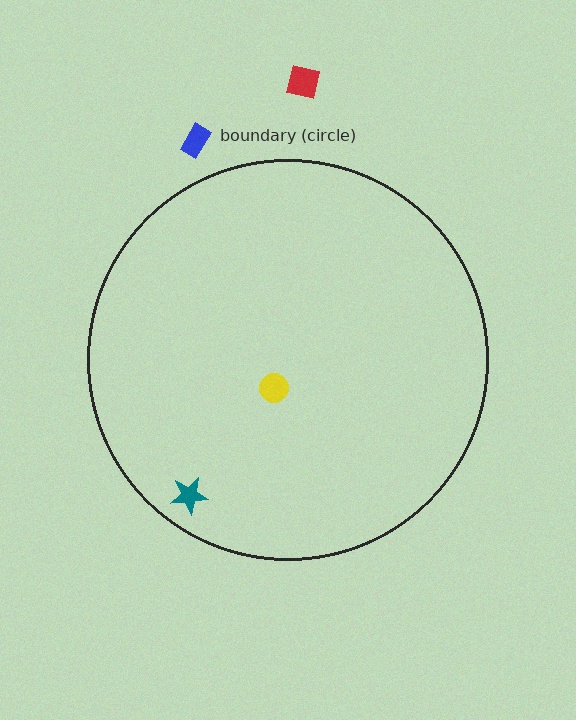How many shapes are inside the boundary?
2 inside, 2 outside.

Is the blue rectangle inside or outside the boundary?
Outside.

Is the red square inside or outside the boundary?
Outside.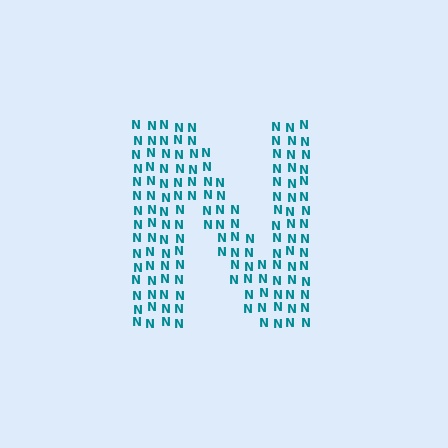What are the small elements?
The small elements are letter N's.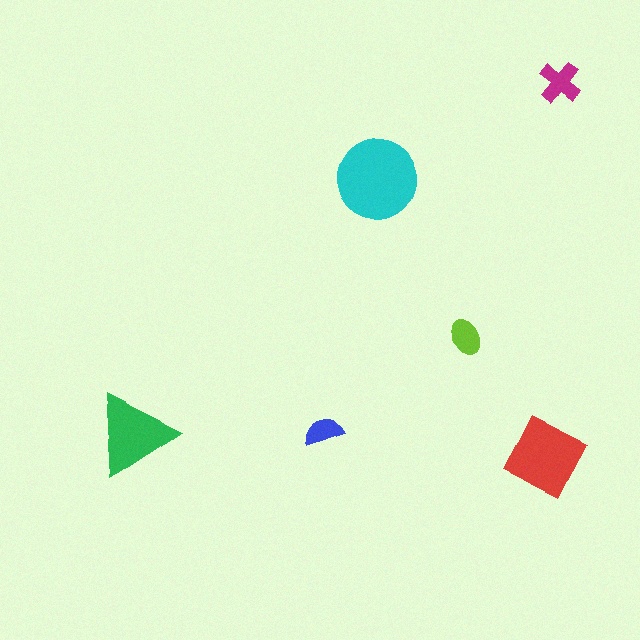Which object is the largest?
The cyan circle.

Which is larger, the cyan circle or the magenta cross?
The cyan circle.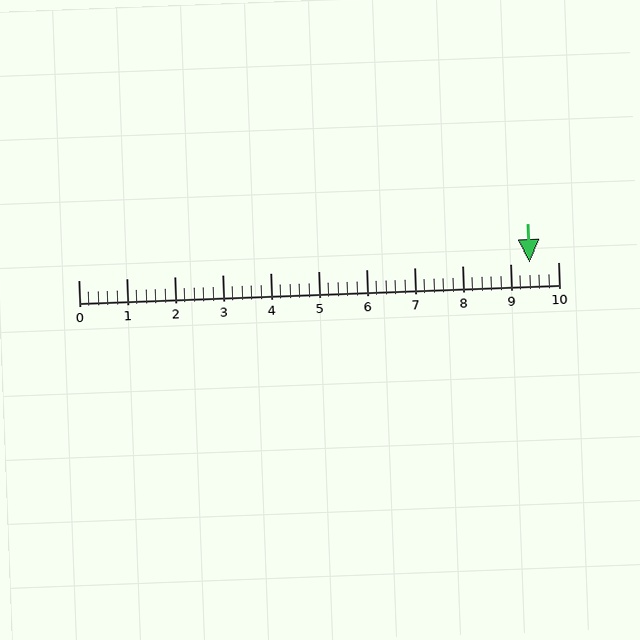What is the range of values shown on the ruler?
The ruler shows values from 0 to 10.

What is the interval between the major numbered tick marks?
The major tick marks are spaced 1 units apart.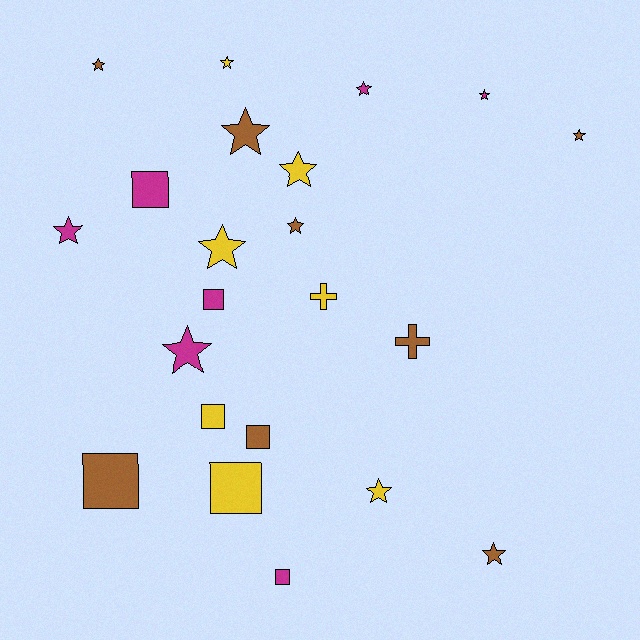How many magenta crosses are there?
There are no magenta crosses.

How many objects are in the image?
There are 22 objects.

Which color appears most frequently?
Brown, with 8 objects.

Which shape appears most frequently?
Star, with 13 objects.